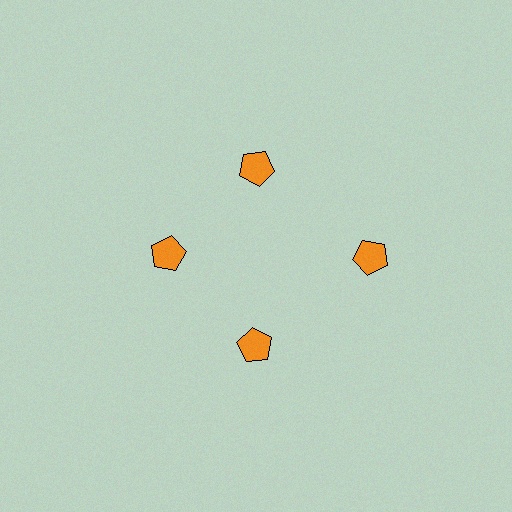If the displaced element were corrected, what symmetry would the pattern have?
It would have 4-fold rotational symmetry — the pattern would map onto itself every 90 degrees.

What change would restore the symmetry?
The symmetry would be restored by moving it inward, back onto the ring so that all 4 pentagons sit at equal angles and equal distance from the center.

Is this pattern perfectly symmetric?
No. The 4 orange pentagons are arranged in a ring, but one element near the 3 o'clock position is pushed outward from the center, breaking the 4-fold rotational symmetry.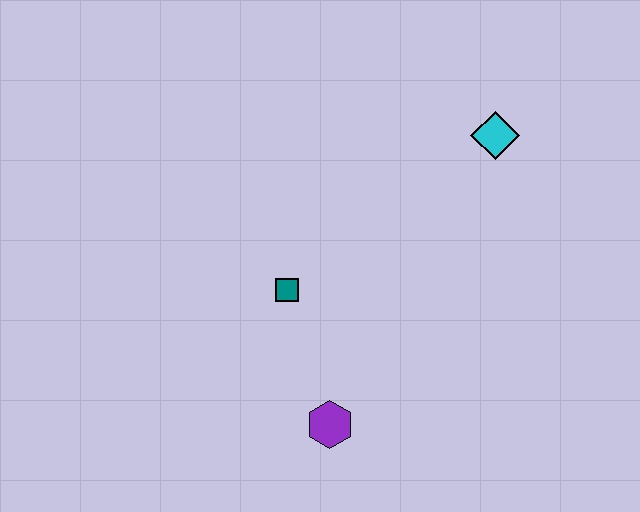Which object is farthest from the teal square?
The cyan diamond is farthest from the teal square.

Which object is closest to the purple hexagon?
The teal square is closest to the purple hexagon.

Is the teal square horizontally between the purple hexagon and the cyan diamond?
No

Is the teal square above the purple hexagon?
Yes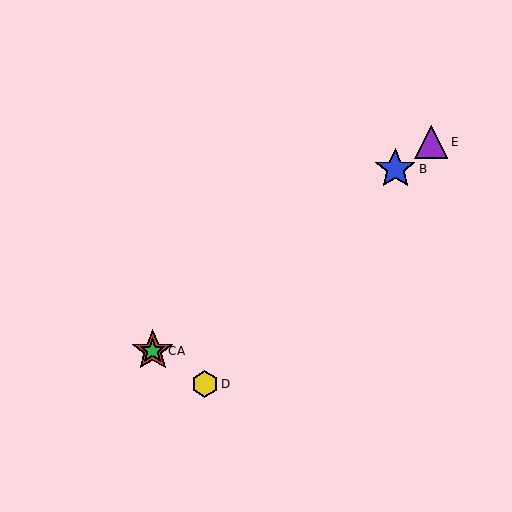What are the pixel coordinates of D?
Object D is at (205, 384).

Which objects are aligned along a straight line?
Objects A, B, C, E are aligned along a straight line.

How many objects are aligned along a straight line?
4 objects (A, B, C, E) are aligned along a straight line.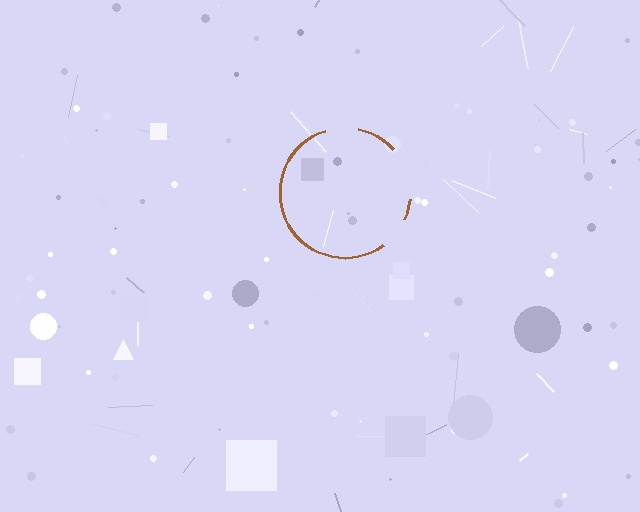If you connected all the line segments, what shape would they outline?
They would outline a circle.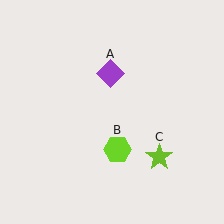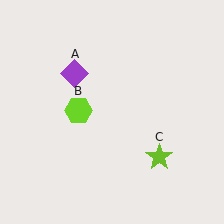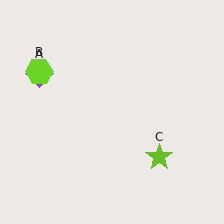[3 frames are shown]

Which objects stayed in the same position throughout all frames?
Lime star (object C) remained stationary.